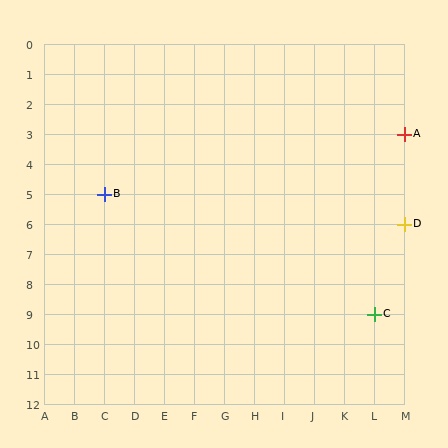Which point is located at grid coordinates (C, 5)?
Point B is at (C, 5).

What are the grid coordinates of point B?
Point B is at grid coordinates (C, 5).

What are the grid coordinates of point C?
Point C is at grid coordinates (L, 9).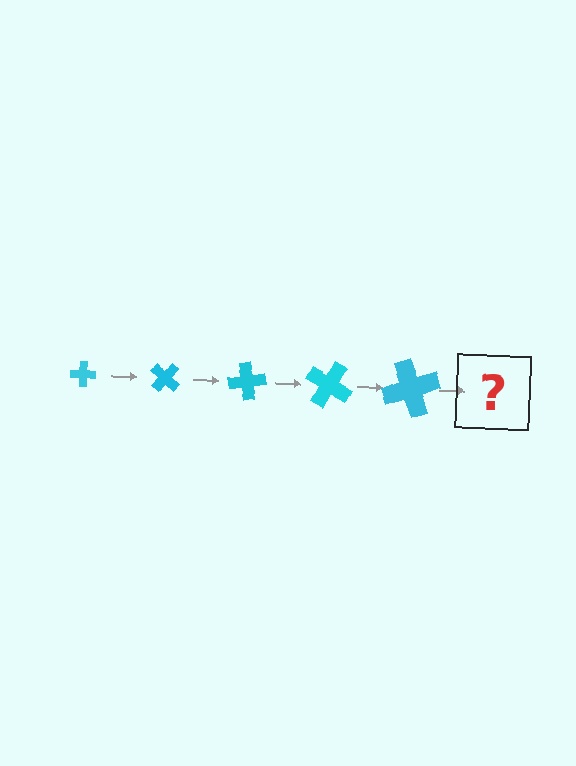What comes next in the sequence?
The next element should be a cross, larger than the previous one and rotated 200 degrees from the start.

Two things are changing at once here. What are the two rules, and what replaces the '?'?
The two rules are that the cross grows larger each step and it rotates 40 degrees each step. The '?' should be a cross, larger than the previous one and rotated 200 degrees from the start.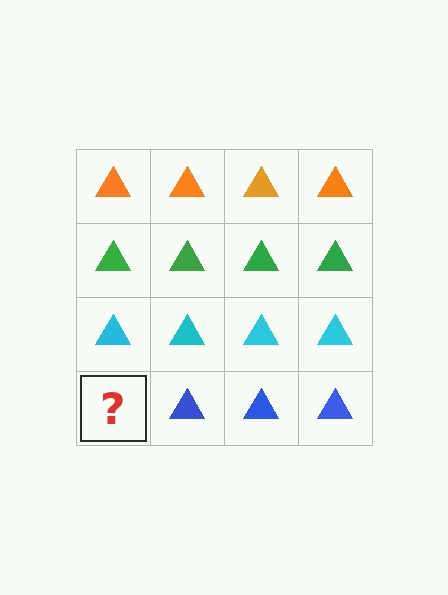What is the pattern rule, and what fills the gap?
The rule is that each row has a consistent color. The gap should be filled with a blue triangle.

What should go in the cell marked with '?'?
The missing cell should contain a blue triangle.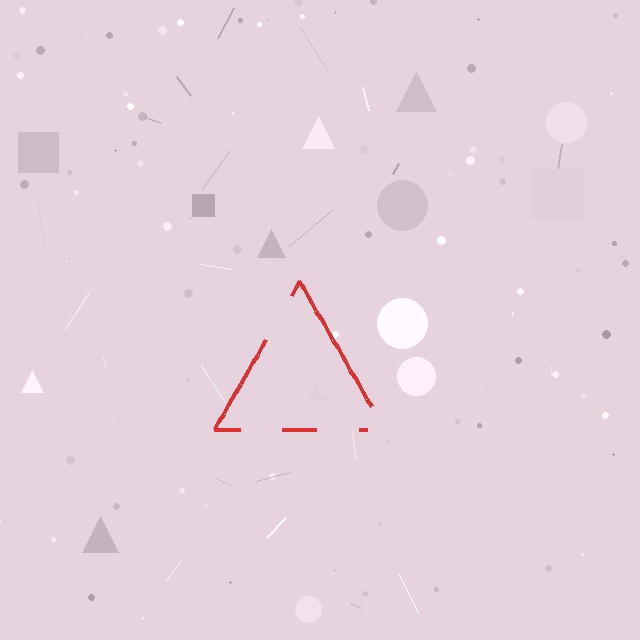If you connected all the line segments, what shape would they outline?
They would outline a triangle.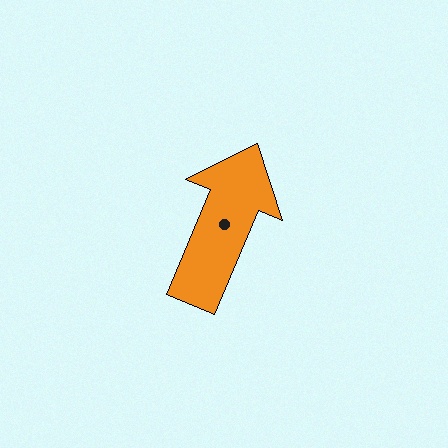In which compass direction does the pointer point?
Northeast.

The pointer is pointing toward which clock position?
Roughly 1 o'clock.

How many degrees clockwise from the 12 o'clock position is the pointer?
Approximately 23 degrees.